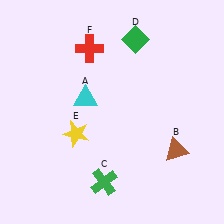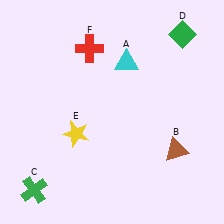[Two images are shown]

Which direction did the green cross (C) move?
The green cross (C) moved left.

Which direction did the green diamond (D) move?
The green diamond (D) moved right.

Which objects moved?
The objects that moved are: the cyan triangle (A), the green cross (C), the green diamond (D).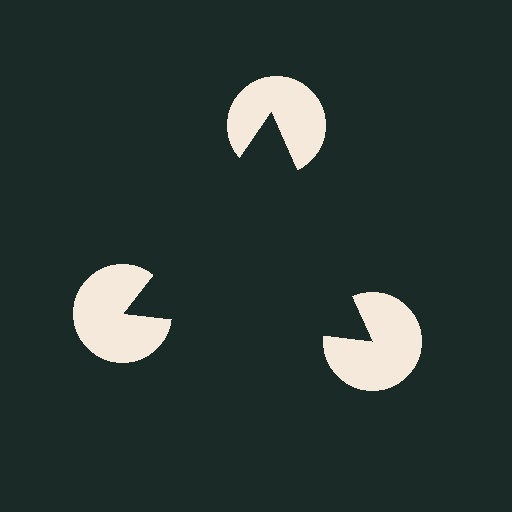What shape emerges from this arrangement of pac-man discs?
An illusory triangle — its edges are inferred from the aligned wedge cuts in the pac-man discs, not physically drawn.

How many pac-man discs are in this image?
There are 3 — one at each vertex of the illusory triangle.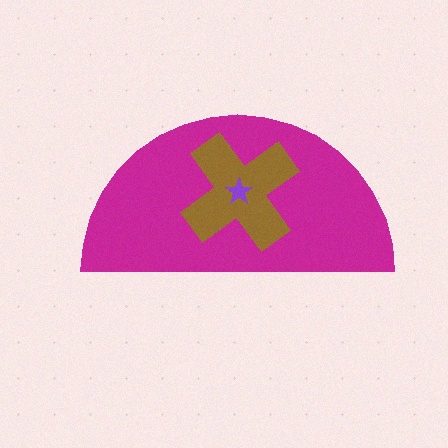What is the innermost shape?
The purple star.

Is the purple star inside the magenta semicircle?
Yes.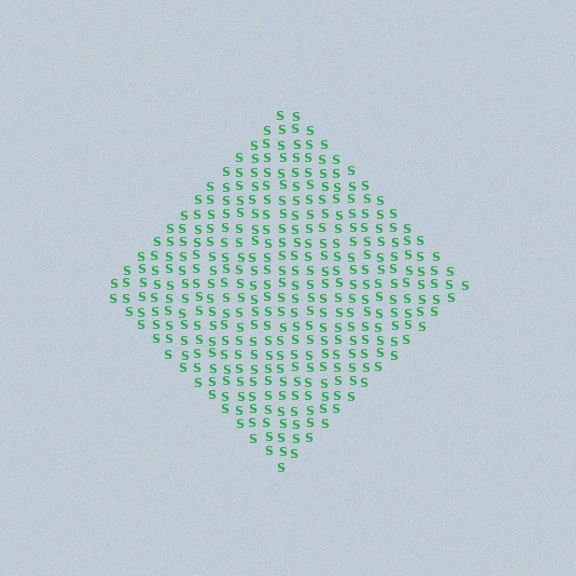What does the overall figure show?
The overall figure shows a diamond.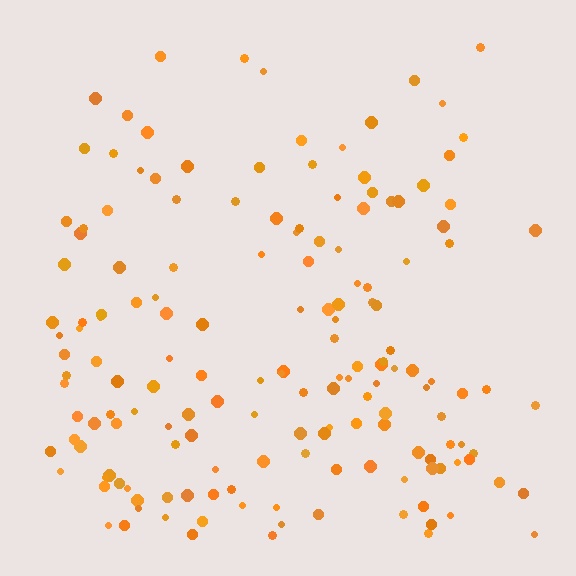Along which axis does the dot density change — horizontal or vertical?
Vertical.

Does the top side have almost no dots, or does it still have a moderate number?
Still a moderate number, just noticeably fewer than the bottom.